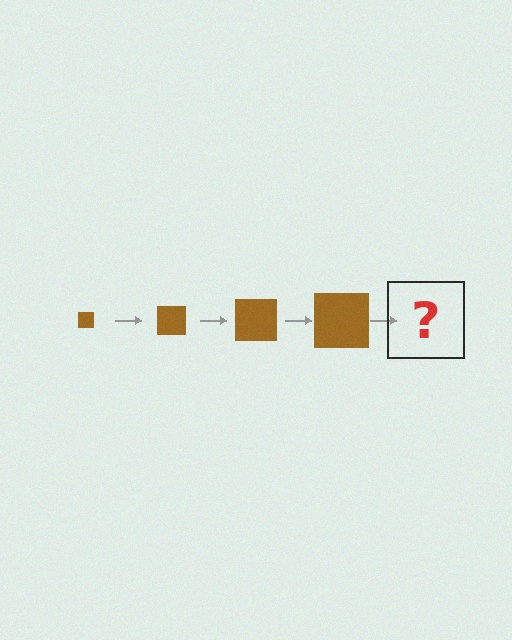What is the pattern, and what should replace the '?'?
The pattern is that the square gets progressively larger each step. The '?' should be a brown square, larger than the previous one.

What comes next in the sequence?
The next element should be a brown square, larger than the previous one.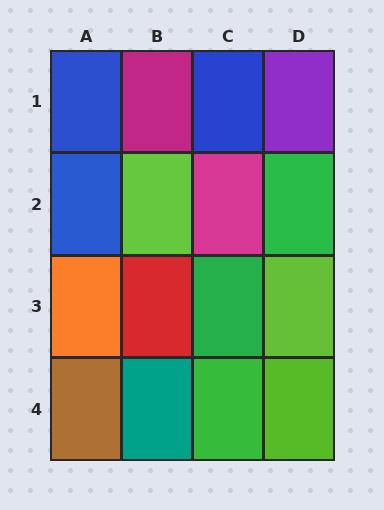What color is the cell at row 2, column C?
Magenta.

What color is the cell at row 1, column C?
Blue.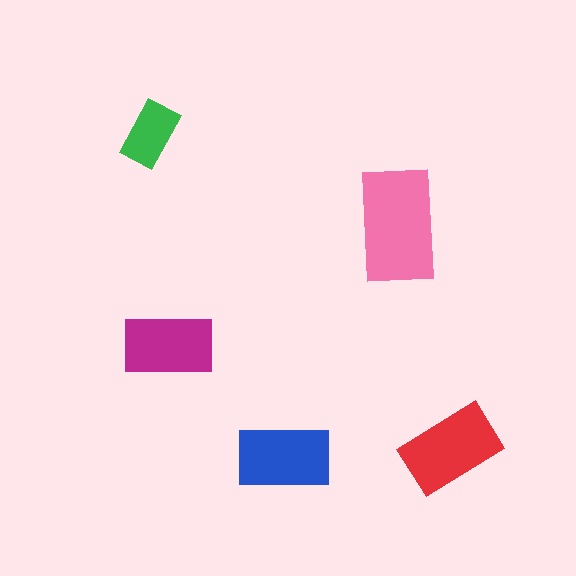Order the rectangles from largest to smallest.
the pink one, the red one, the blue one, the magenta one, the green one.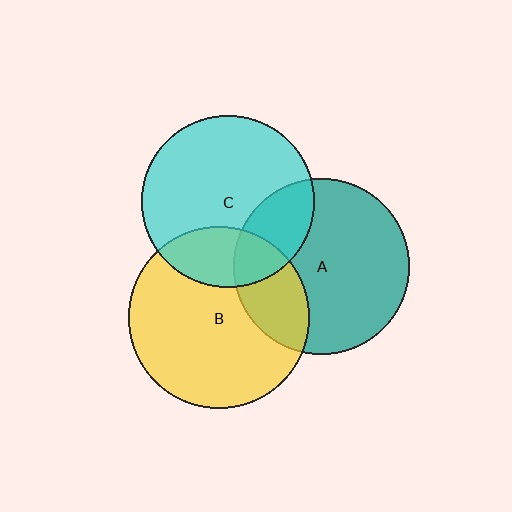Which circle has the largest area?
Circle B (yellow).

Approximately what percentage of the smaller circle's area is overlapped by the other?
Approximately 25%.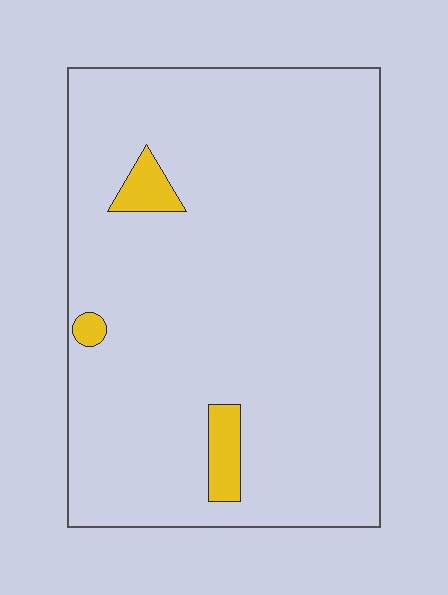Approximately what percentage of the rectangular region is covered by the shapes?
Approximately 5%.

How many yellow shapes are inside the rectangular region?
3.